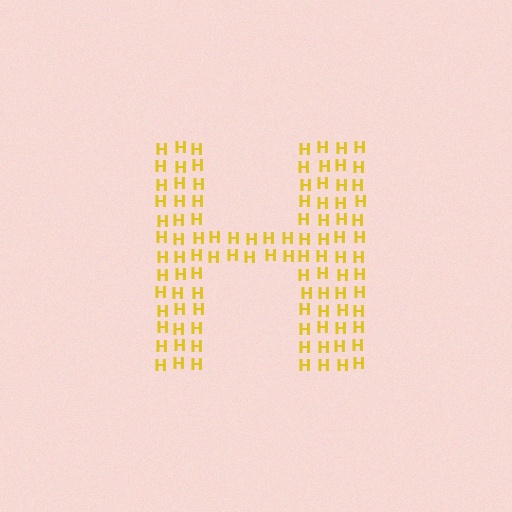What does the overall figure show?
The overall figure shows the letter H.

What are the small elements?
The small elements are letter H's.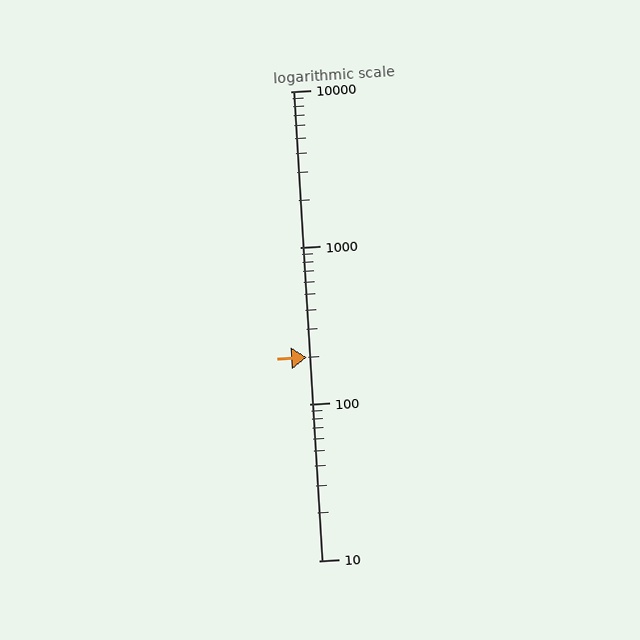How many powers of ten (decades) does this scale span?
The scale spans 3 decades, from 10 to 10000.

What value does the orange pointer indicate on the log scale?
The pointer indicates approximately 200.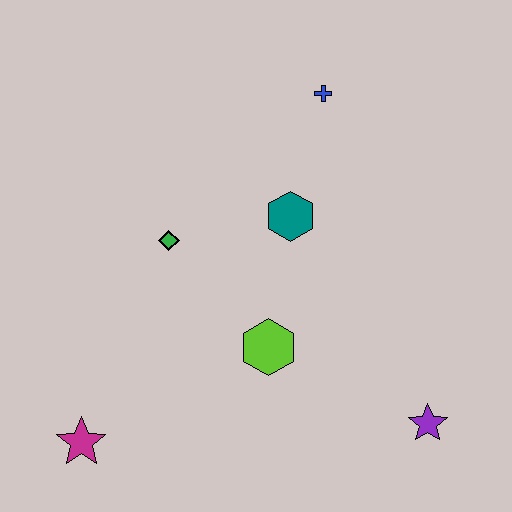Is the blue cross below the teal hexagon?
No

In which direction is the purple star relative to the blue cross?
The purple star is below the blue cross.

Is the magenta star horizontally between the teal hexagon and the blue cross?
No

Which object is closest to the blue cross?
The teal hexagon is closest to the blue cross.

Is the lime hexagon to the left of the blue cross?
Yes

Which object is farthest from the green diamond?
The purple star is farthest from the green diamond.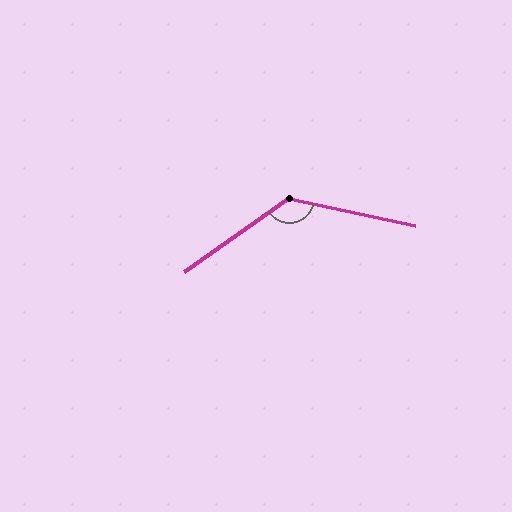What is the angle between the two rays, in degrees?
Approximately 133 degrees.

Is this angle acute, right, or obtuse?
It is obtuse.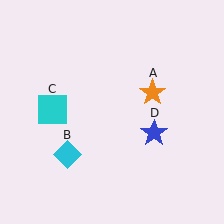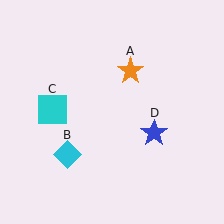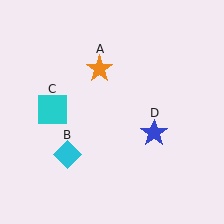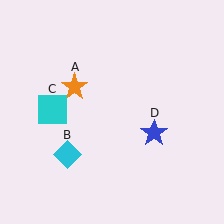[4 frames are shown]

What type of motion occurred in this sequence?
The orange star (object A) rotated counterclockwise around the center of the scene.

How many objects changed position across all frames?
1 object changed position: orange star (object A).